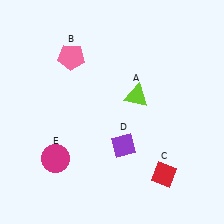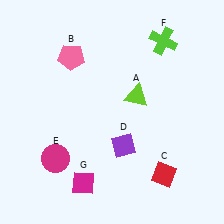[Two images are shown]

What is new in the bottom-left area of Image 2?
A magenta diamond (G) was added in the bottom-left area of Image 2.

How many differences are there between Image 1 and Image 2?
There are 2 differences between the two images.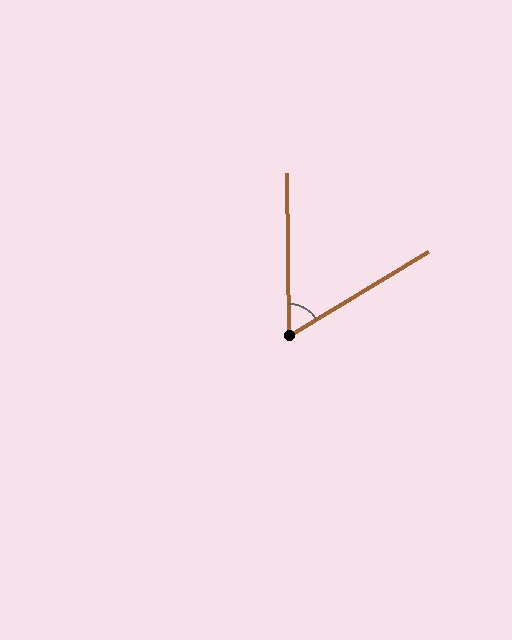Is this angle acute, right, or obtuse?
It is acute.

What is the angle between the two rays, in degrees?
Approximately 59 degrees.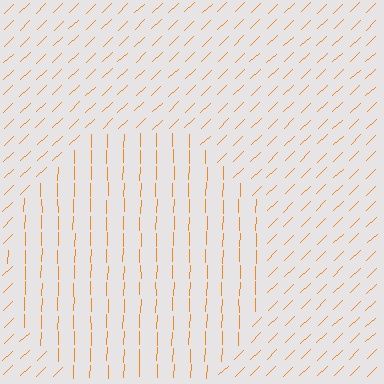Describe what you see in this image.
The image is filled with small orange line segments. A circle region in the image has lines oriented differently from the surrounding lines, creating a visible texture boundary.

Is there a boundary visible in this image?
Yes, there is a texture boundary formed by a change in line orientation.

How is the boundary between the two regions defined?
The boundary is defined purely by a change in line orientation (approximately 45 degrees difference). All lines are the same color and thickness.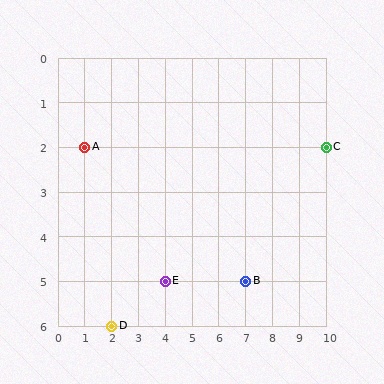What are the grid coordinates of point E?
Point E is at grid coordinates (4, 5).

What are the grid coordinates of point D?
Point D is at grid coordinates (2, 6).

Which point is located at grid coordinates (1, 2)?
Point A is at (1, 2).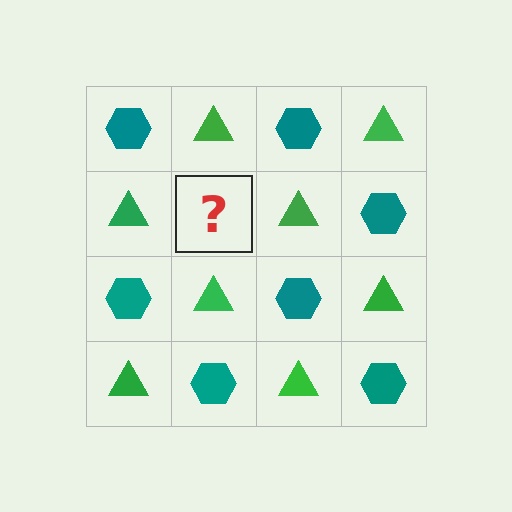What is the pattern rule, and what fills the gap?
The rule is that it alternates teal hexagon and green triangle in a checkerboard pattern. The gap should be filled with a teal hexagon.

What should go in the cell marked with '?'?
The missing cell should contain a teal hexagon.